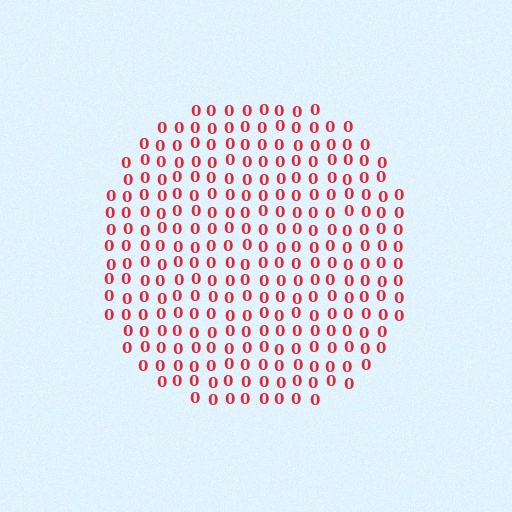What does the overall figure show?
The overall figure shows a circle.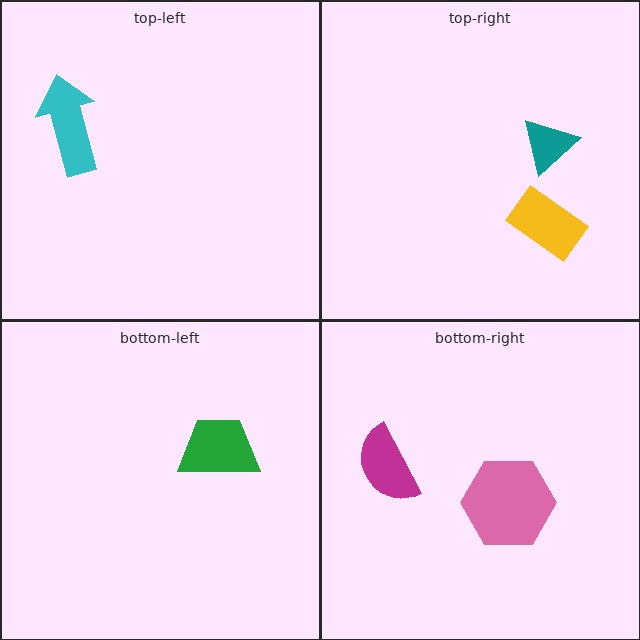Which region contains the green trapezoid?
The bottom-left region.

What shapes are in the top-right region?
The teal triangle, the yellow rectangle.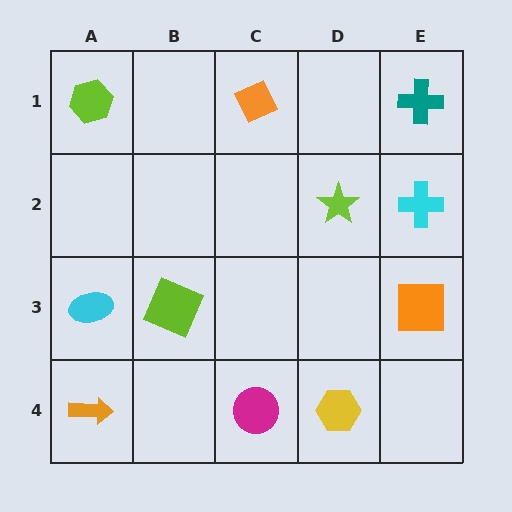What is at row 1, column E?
A teal cross.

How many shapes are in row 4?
3 shapes.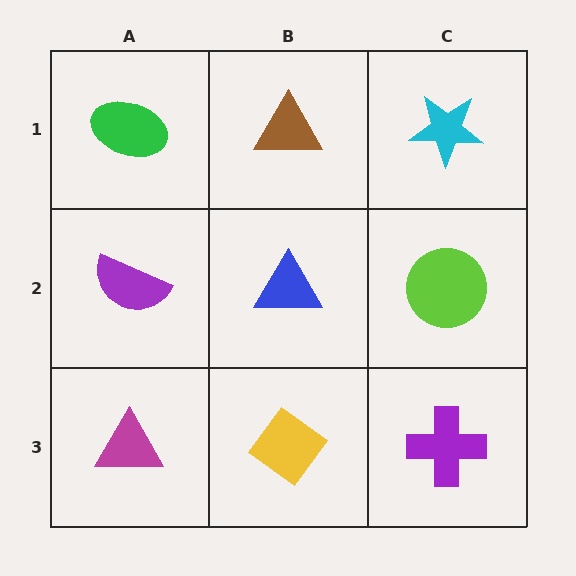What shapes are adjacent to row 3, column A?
A purple semicircle (row 2, column A), a yellow diamond (row 3, column B).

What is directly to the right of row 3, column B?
A purple cross.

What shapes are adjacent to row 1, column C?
A lime circle (row 2, column C), a brown triangle (row 1, column B).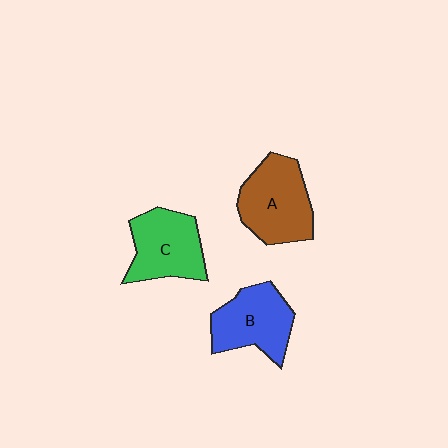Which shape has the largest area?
Shape A (brown).